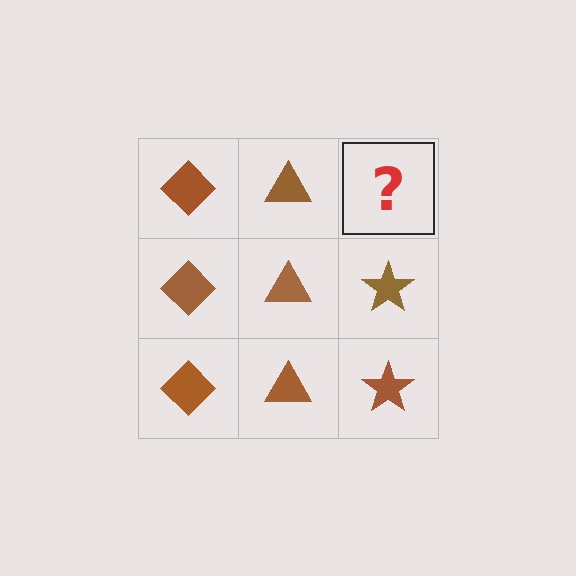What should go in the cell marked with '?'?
The missing cell should contain a brown star.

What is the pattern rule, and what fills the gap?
The rule is that each column has a consistent shape. The gap should be filled with a brown star.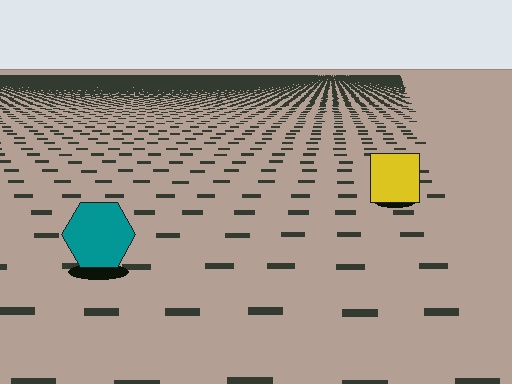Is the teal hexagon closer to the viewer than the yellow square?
Yes. The teal hexagon is closer — you can tell from the texture gradient: the ground texture is coarser near it.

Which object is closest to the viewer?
The teal hexagon is closest. The texture marks near it are larger and more spread out.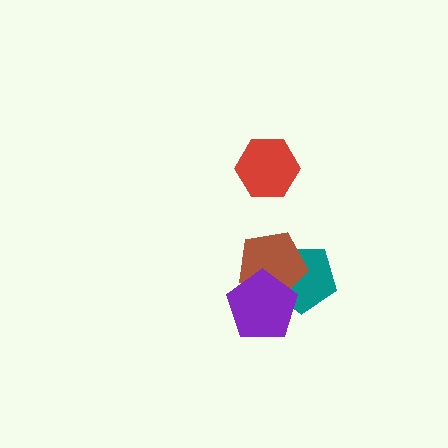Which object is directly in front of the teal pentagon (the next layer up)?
The brown pentagon is directly in front of the teal pentagon.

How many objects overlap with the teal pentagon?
2 objects overlap with the teal pentagon.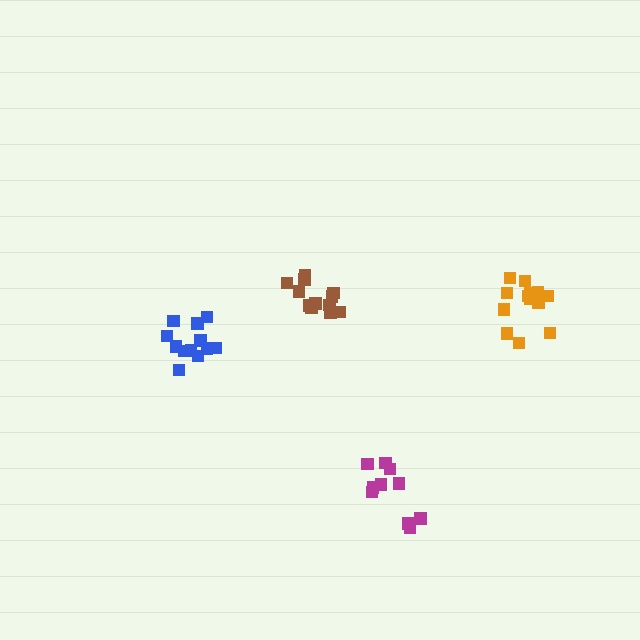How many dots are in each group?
Group 1: 13 dots, Group 2: 12 dots, Group 3: 10 dots, Group 4: 12 dots (47 total).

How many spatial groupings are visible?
There are 4 spatial groupings.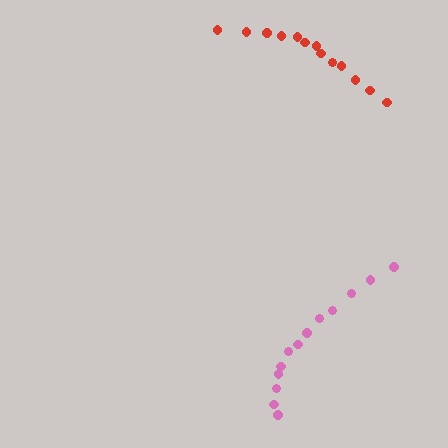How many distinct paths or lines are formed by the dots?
There are 2 distinct paths.